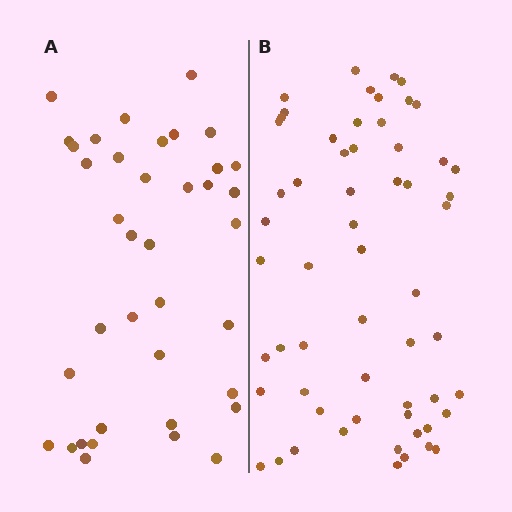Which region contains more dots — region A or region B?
Region B (the right region) has more dots.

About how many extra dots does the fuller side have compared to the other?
Region B has approximately 20 more dots than region A.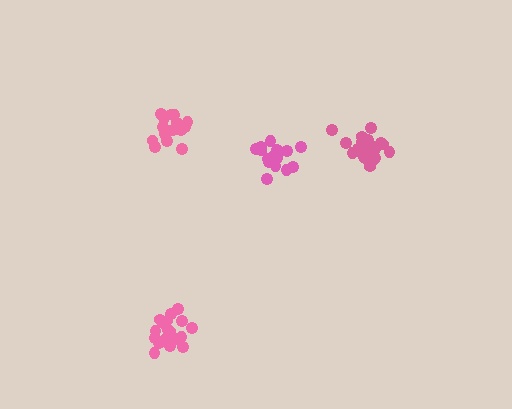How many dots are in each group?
Group 1: 17 dots, Group 2: 17 dots, Group 3: 21 dots, Group 4: 21 dots (76 total).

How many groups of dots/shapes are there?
There are 4 groups.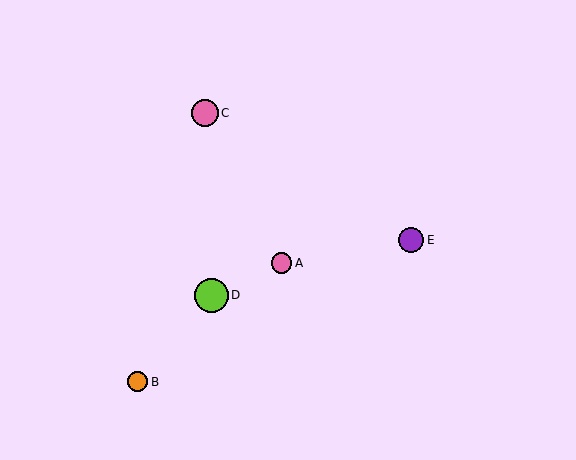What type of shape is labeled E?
Shape E is a purple circle.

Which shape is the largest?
The lime circle (labeled D) is the largest.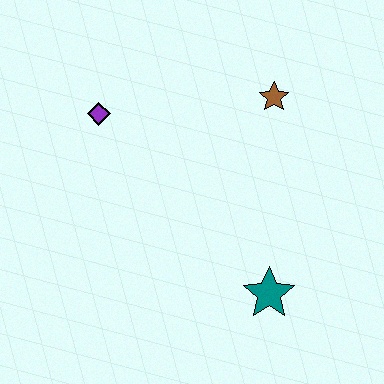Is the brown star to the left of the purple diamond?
No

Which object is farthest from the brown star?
The teal star is farthest from the brown star.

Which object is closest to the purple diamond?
The brown star is closest to the purple diamond.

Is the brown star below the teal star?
No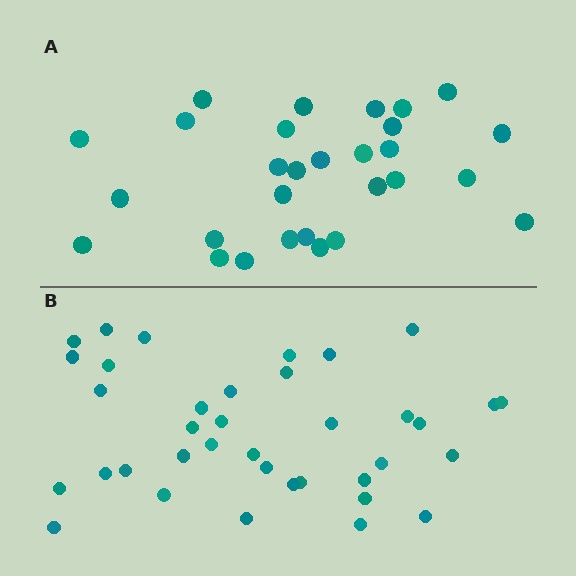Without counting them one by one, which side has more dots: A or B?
Region B (the bottom region) has more dots.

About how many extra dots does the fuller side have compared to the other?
Region B has roughly 8 or so more dots than region A.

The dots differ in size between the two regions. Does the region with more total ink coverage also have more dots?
No. Region A has more total ink coverage because its dots are larger, but region B actually contains more individual dots. Total area can be misleading — the number of items is what matters here.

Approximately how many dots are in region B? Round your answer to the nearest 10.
About 40 dots. (The exact count is 37, which rounds to 40.)